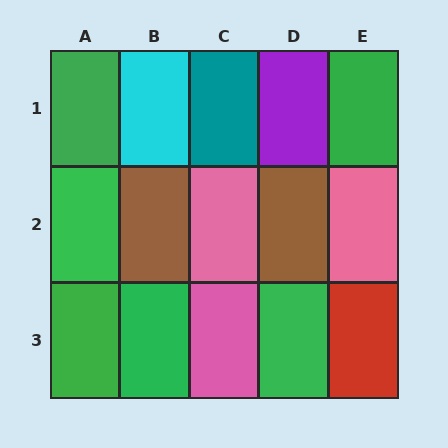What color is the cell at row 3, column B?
Green.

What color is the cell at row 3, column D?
Green.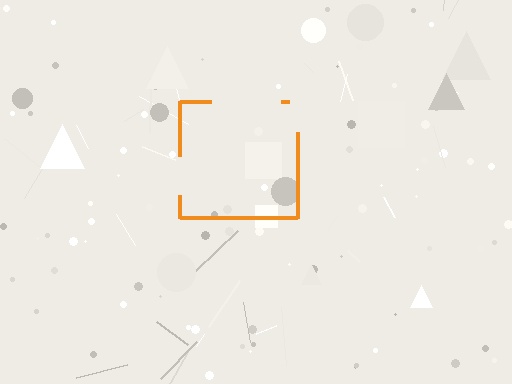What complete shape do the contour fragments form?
The contour fragments form a square.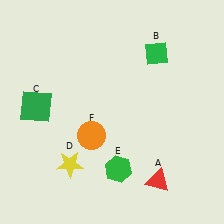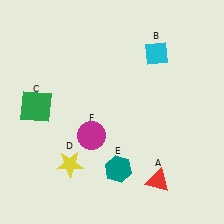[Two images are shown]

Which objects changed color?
B changed from green to cyan. E changed from green to teal. F changed from orange to magenta.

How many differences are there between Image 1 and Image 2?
There are 3 differences between the two images.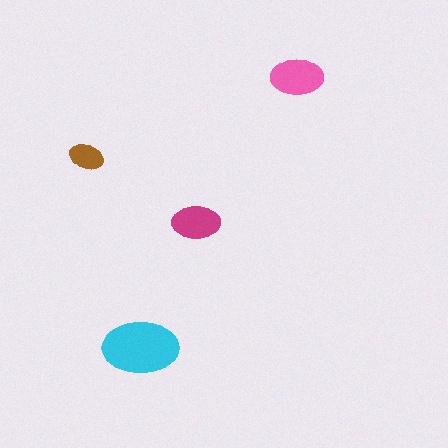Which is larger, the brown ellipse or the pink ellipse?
The pink one.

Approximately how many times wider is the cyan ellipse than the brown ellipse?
About 2 times wider.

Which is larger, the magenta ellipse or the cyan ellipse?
The cyan one.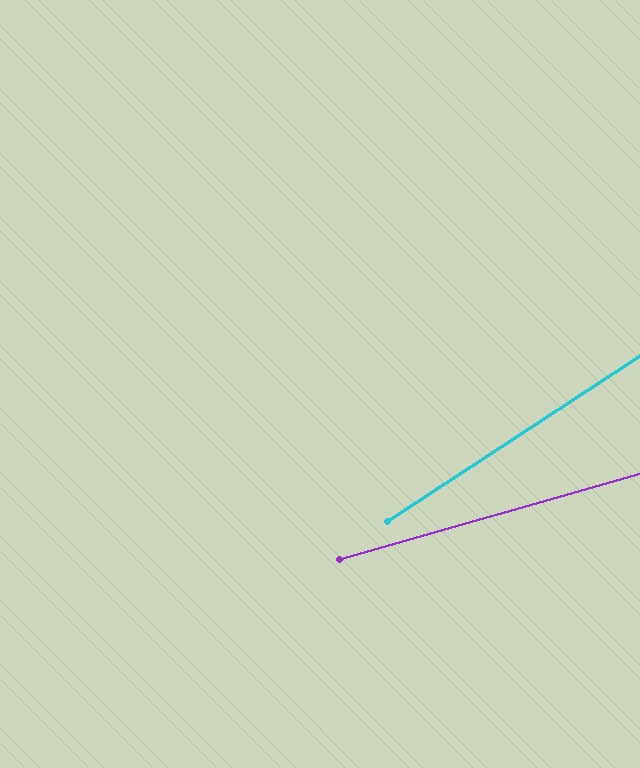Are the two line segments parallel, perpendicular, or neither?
Neither parallel nor perpendicular — they differ by about 17°.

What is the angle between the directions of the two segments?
Approximately 17 degrees.